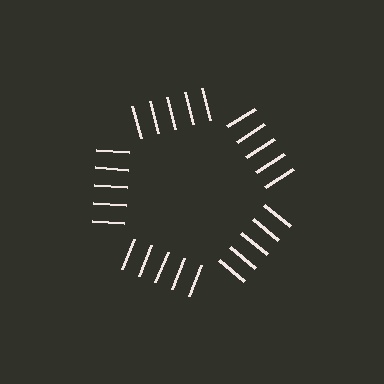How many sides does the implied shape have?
5 sides — the line-ends trace a pentagon.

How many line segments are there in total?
25 — 5 along each of the 5 edges.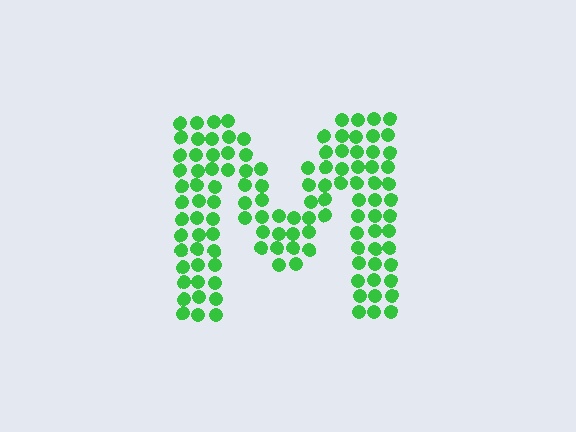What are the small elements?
The small elements are circles.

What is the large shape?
The large shape is the letter M.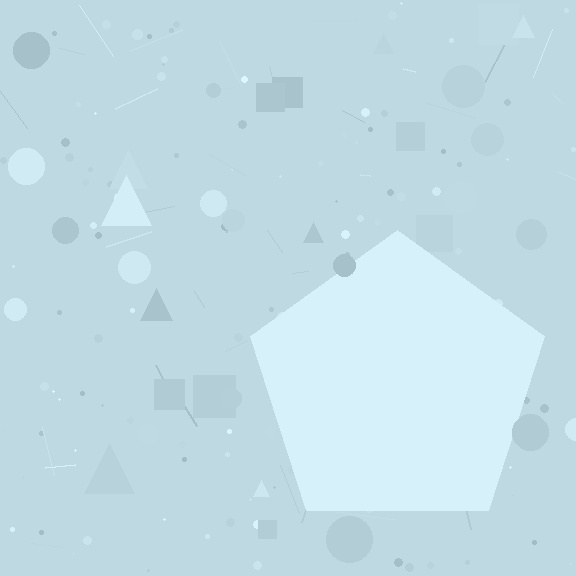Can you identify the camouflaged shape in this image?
The camouflaged shape is a pentagon.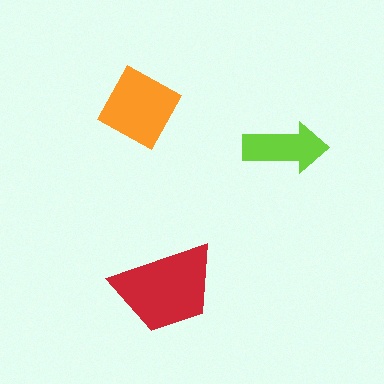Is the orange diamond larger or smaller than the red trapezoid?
Smaller.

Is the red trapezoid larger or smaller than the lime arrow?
Larger.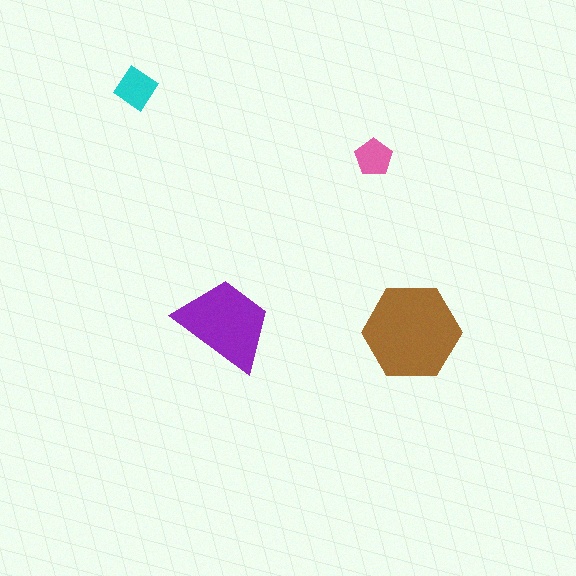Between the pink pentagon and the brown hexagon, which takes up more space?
The brown hexagon.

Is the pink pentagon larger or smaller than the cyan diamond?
Smaller.